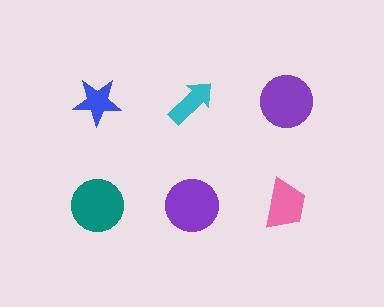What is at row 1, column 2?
A cyan arrow.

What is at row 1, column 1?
A blue star.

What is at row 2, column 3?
A pink trapezoid.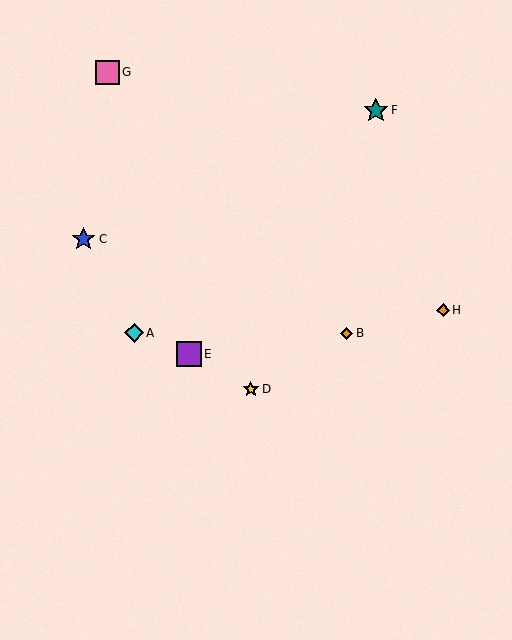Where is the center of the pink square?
The center of the pink square is at (107, 72).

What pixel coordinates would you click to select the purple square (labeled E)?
Click at (189, 354) to select the purple square E.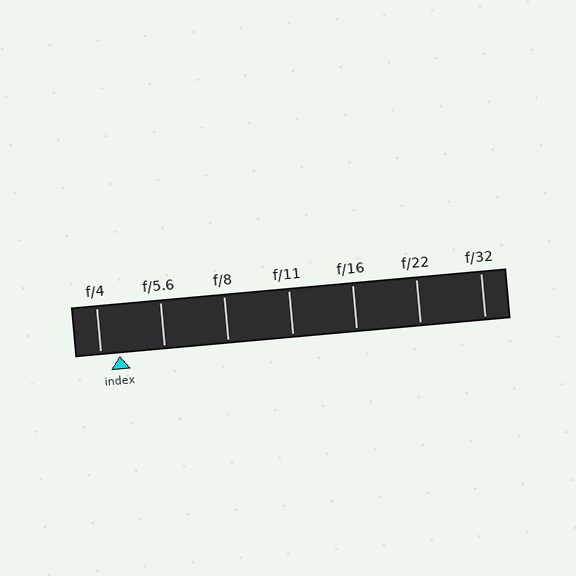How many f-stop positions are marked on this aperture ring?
There are 7 f-stop positions marked.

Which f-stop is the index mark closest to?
The index mark is closest to f/4.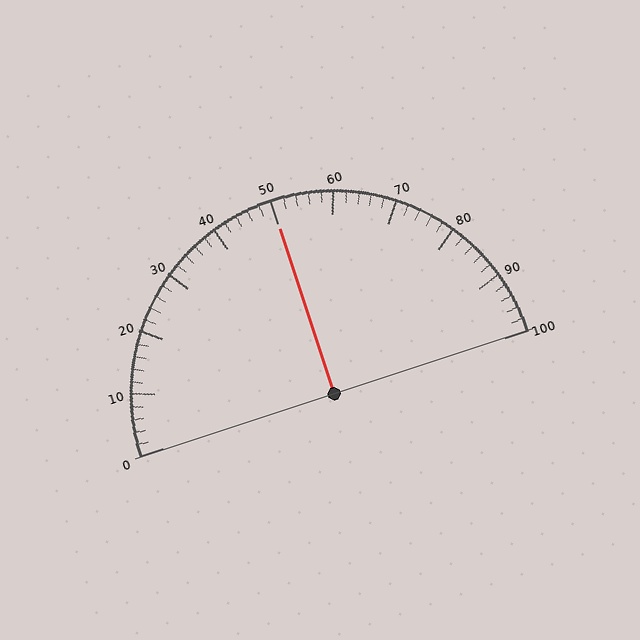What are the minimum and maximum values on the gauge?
The gauge ranges from 0 to 100.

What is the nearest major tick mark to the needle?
The nearest major tick mark is 50.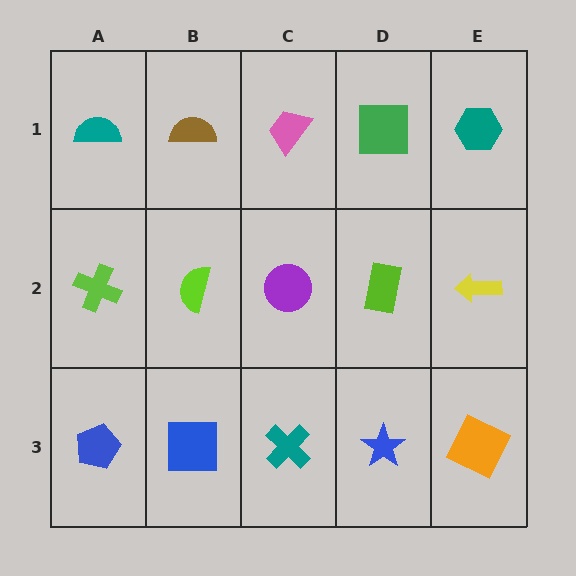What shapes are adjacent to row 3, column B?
A lime semicircle (row 2, column B), a blue pentagon (row 3, column A), a teal cross (row 3, column C).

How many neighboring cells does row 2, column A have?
3.